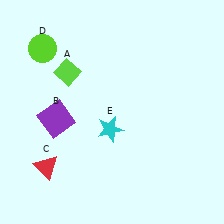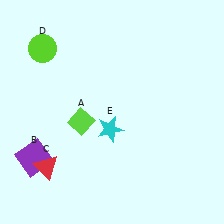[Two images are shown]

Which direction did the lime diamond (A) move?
The lime diamond (A) moved down.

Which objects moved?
The objects that moved are: the lime diamond (A), the purple square (B).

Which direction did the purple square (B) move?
The purple square (B) moved down.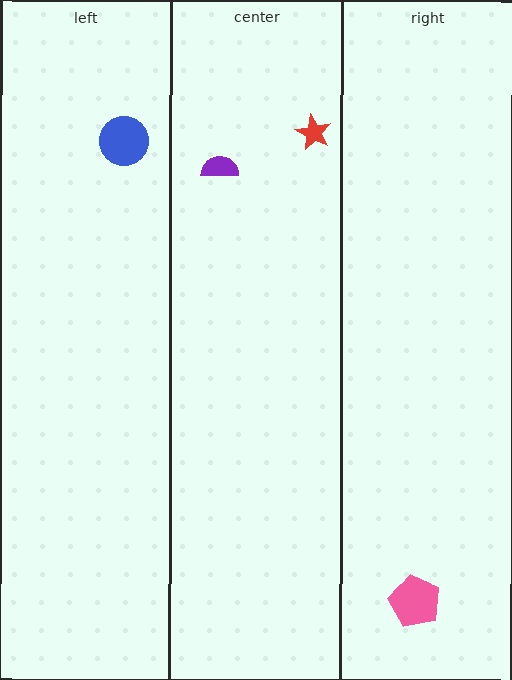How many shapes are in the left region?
1.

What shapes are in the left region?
The blue circle.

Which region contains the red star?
The center region.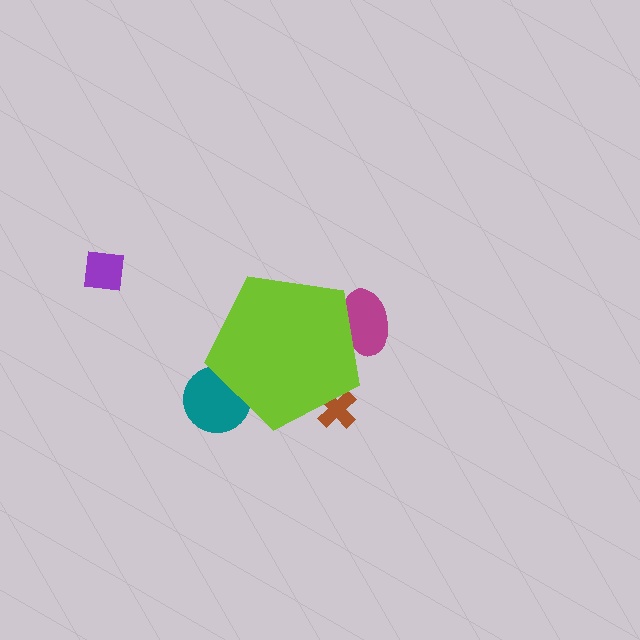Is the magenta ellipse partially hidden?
Yes, the magenta ellipse is partially hidden behind the lime pentagon.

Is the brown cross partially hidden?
Yes, the brown cross is partially hidden behind the lime pentagon.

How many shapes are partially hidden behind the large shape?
3 shapes are partially hidden.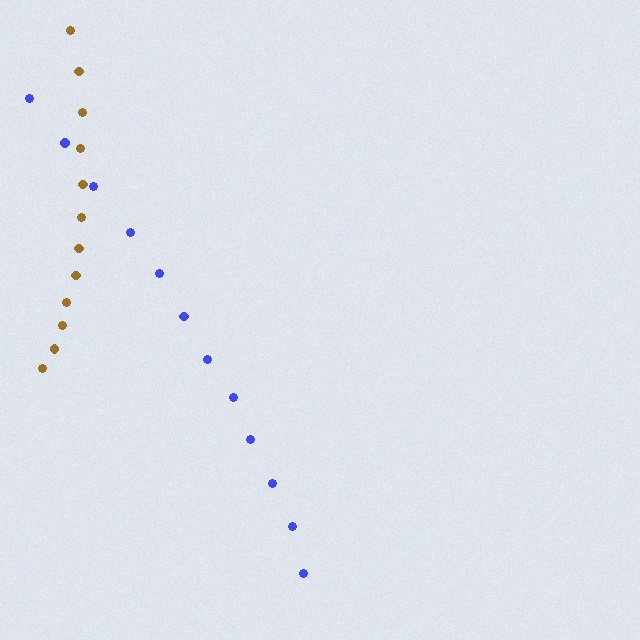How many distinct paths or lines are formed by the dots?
There are 2 distinct paths.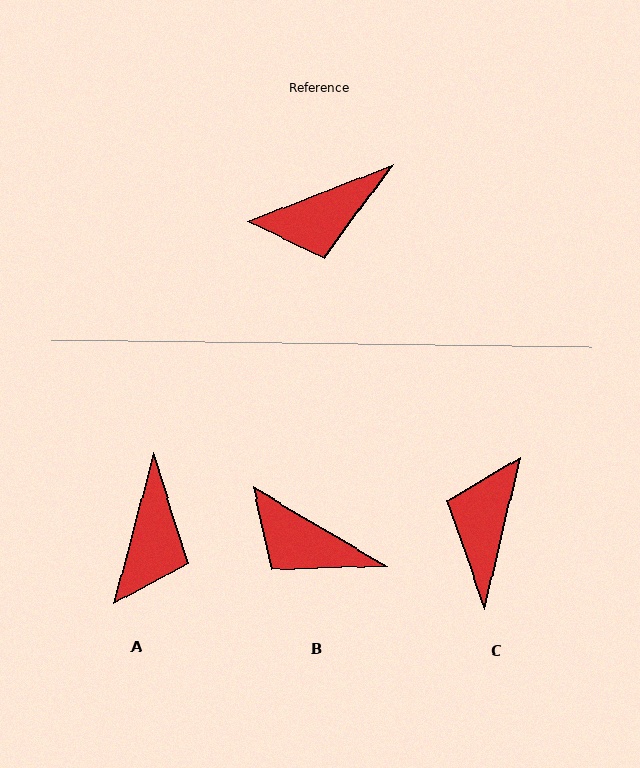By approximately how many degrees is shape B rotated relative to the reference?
Approximately 52 degrees clockwise.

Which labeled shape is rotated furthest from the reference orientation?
C, about 125 degrees away.